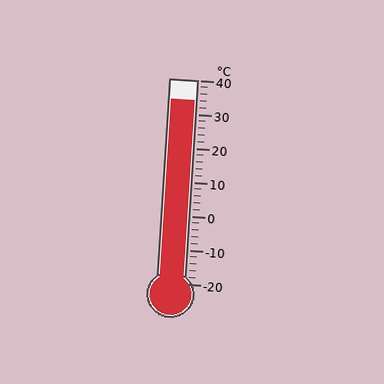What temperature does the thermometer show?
The thermometer shows approximately 34°C.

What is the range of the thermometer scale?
The thermometer scale ranges from -20°C to 40°C.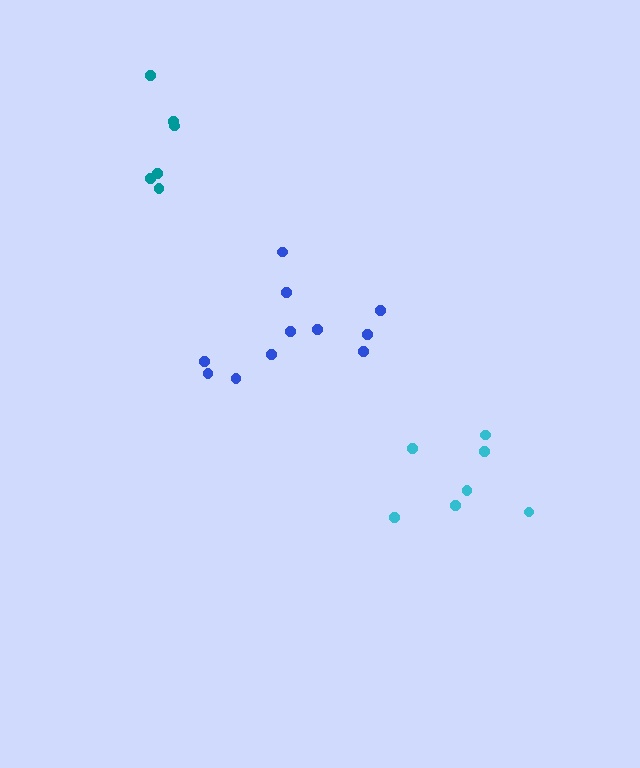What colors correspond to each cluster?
The clusters are colored: cyan, blue, teal.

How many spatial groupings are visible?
There are 3 spatial groupings.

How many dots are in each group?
Group 1: 7 dots, Group 2: 11 dots, Group 3: 6 dots (24 total).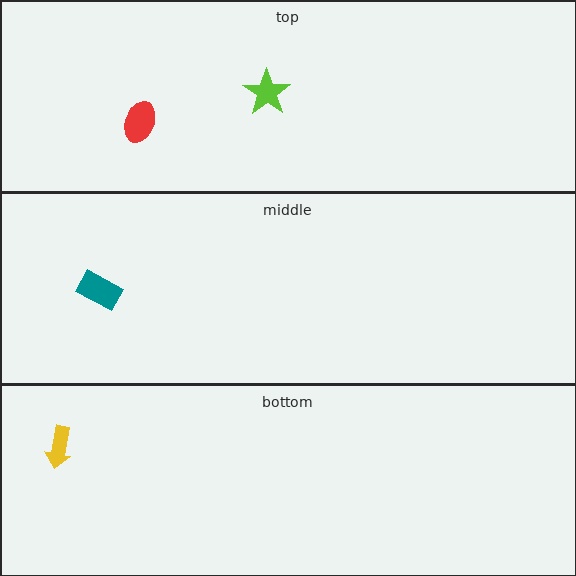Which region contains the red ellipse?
The top region.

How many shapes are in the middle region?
1.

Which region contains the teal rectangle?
The middle region.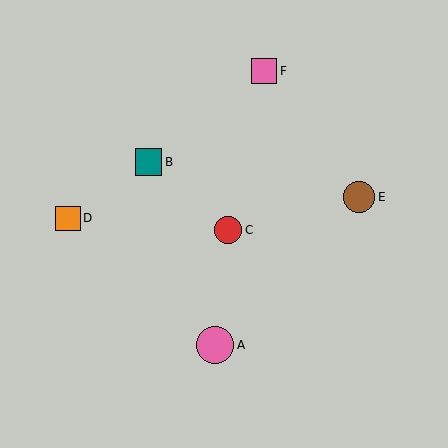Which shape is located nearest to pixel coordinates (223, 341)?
The pink circle (labeled A) at (215, 345) is nearest to that location.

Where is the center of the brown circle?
The center of the brown circle is at (359, 197).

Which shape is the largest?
The pink circle (labeled A) is the largest.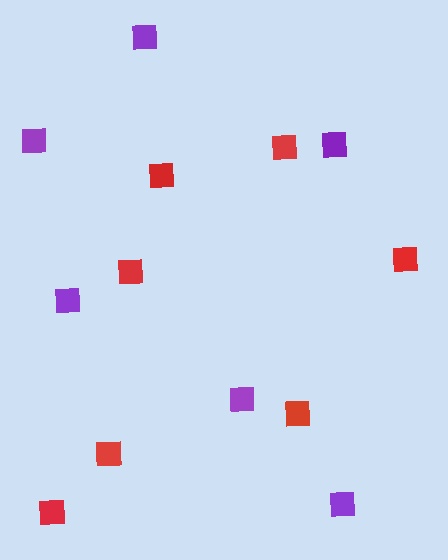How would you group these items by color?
There are 2 groups: one group of red squares (7) and one group of purple squares (6).